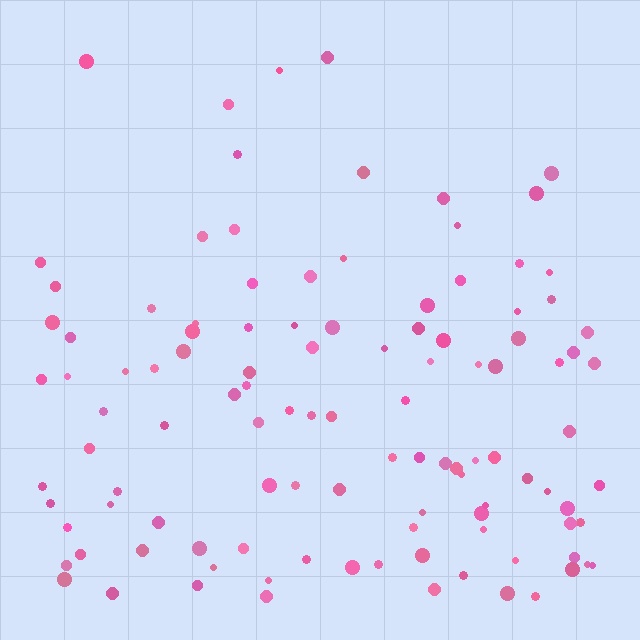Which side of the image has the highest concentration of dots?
The bottom.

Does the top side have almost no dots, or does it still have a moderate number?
Still a moderate number, just noticeably fewer than the bottom.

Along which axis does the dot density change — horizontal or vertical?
Vertical.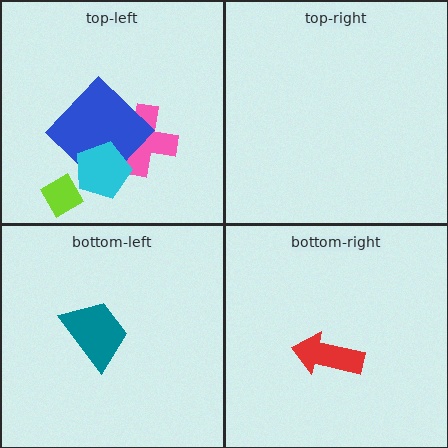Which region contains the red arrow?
The bottom-right region.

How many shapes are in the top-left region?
4.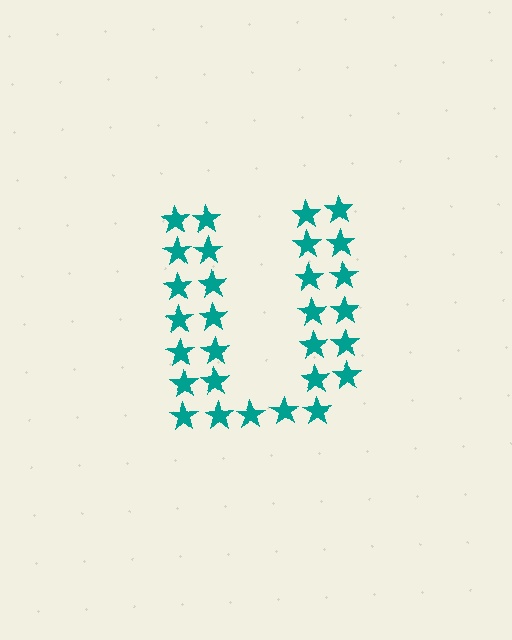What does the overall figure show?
The overall figure shows the letter U.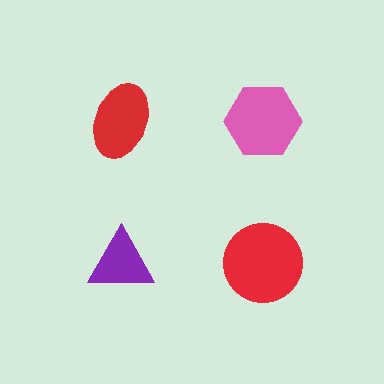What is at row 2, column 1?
A purple triangle.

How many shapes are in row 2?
2 shapes.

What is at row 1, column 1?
A red ellipse.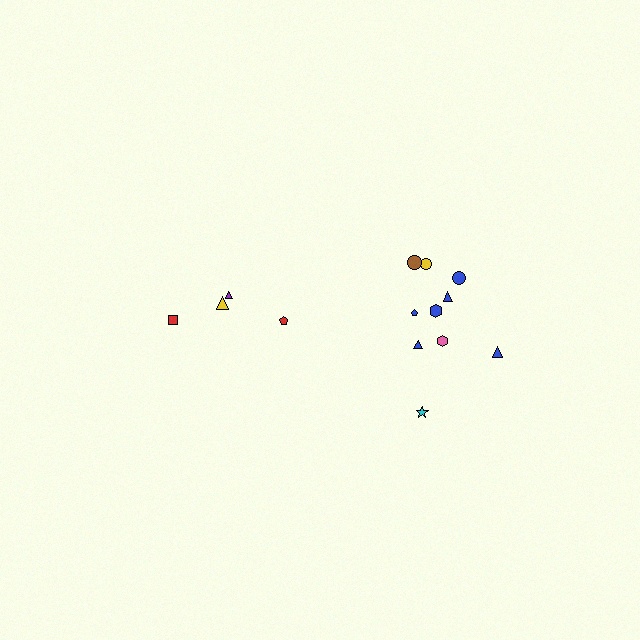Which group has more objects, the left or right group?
The right group.